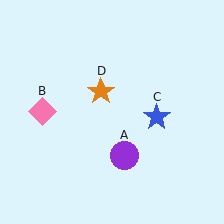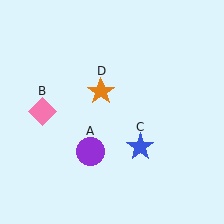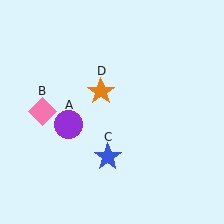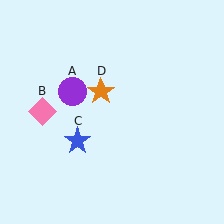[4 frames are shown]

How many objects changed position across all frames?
2 objects changed position: purple circle (object A), blue star (object C).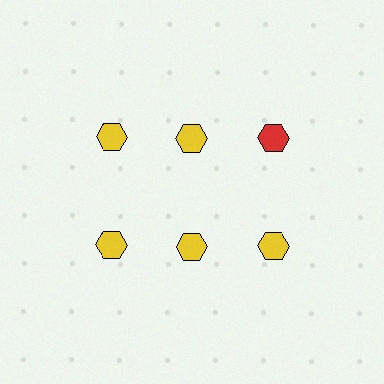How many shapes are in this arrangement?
There are 6 shapes arranged in a grid pattern.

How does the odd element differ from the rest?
It has a different color: red instead of yellow.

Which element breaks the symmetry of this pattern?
The red hexagon in the top row, center column breaks the symmetry. All other shapes are yellow hexagons.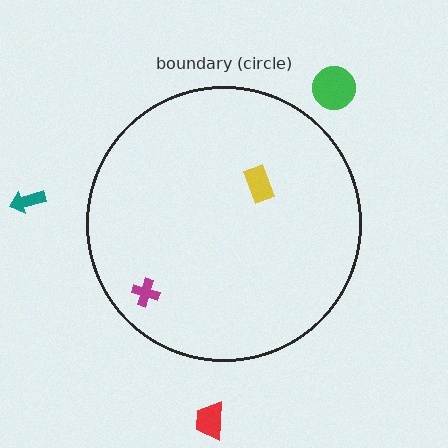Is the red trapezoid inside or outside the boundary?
Outside.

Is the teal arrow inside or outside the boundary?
Outside.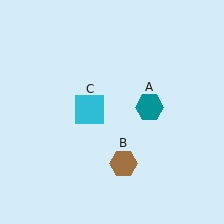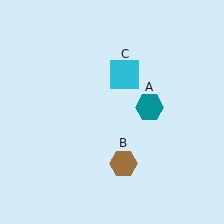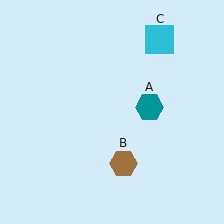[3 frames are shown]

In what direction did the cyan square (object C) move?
The cyan square (object C) moved up and to the right.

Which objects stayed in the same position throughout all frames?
Teal hexagon (object A) and brown hexagon (object B) remained stationary.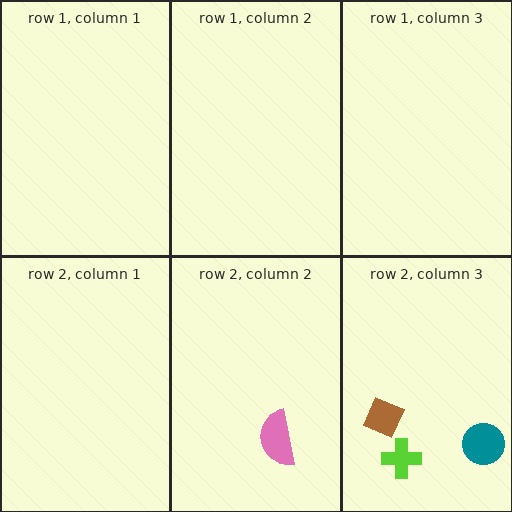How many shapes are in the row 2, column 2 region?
1.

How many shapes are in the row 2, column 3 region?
3.